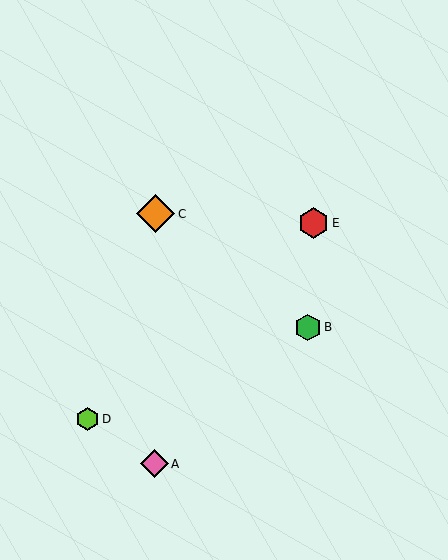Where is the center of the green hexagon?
The center of the green hexagon is at (308, 327).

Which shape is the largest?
The orange diamond (labeled C) is the largest.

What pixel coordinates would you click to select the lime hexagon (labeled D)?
Click at (87, 419) to select the lime hexagon D.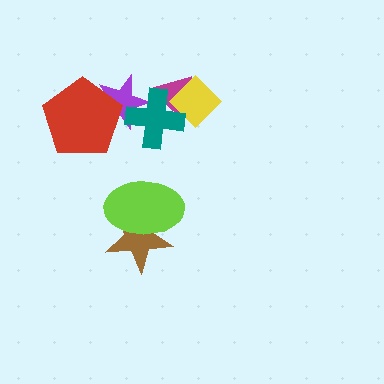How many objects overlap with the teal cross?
3 objects overlap with the teal cross.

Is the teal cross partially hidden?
No, no other shape covers it.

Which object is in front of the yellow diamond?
The teal cross is in front of the yellow diamond.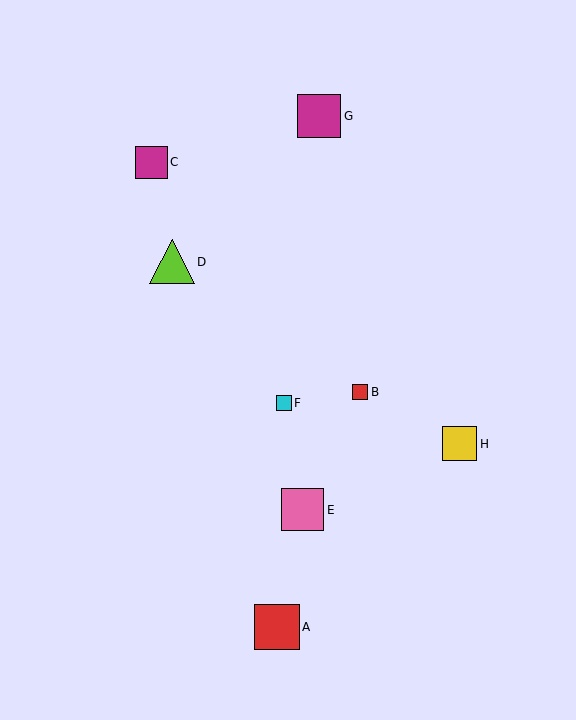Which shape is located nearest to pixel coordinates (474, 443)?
The yellow square (labeled H) at (460, 444) is nearest to that location.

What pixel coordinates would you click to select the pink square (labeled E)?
Click at (302, 510) to select the pink square E.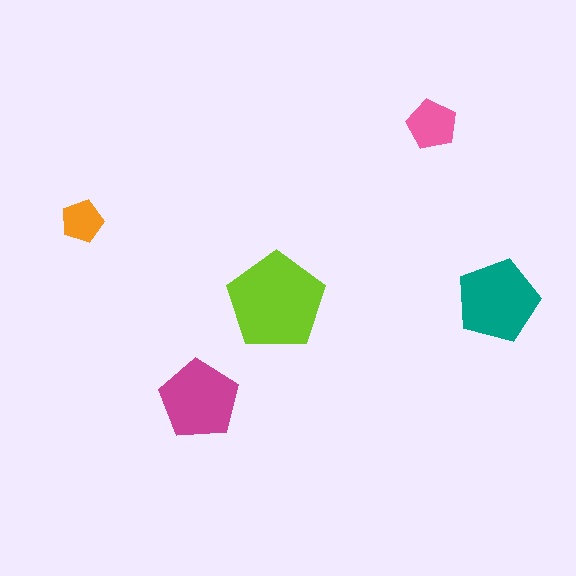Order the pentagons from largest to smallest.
the lime one, the teal one, the magenta one, the pink one, the orange one.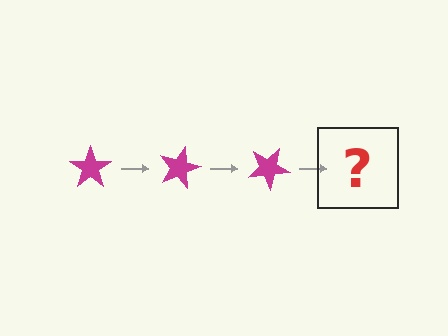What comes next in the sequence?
The next element should be a magenta star rotated 45 degrees.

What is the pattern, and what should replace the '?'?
The pattern is that the star rotates 15 degrees each step. The '?' should be a magenta star rotated 45 degrees.